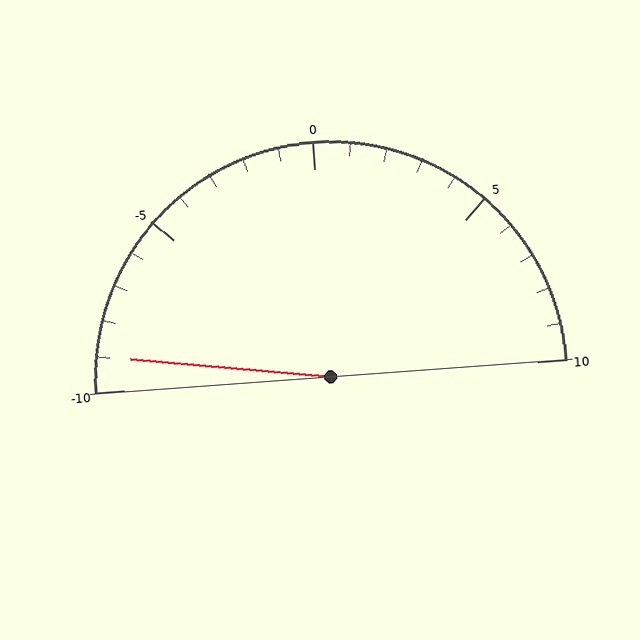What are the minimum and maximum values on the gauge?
The gauge ranges from -10 to 10.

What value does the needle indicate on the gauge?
The needle indicates approximately -9.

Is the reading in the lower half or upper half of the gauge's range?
The reading is in the lower half of the range (-10 to 10).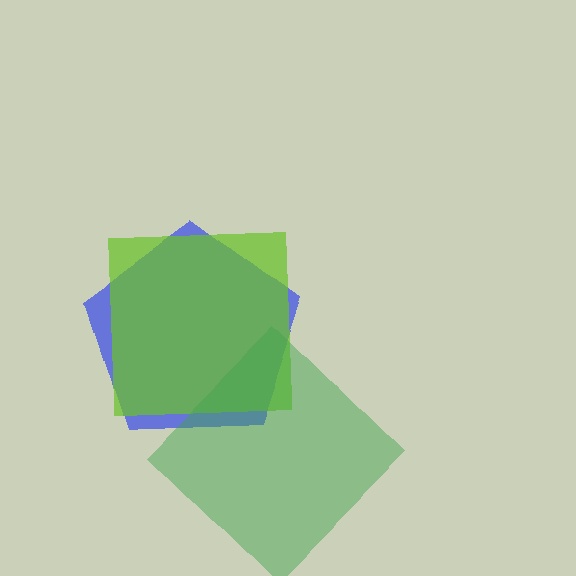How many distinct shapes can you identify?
There are 3 distinct shapes: a blue pentagon, a lime square, a green diamond.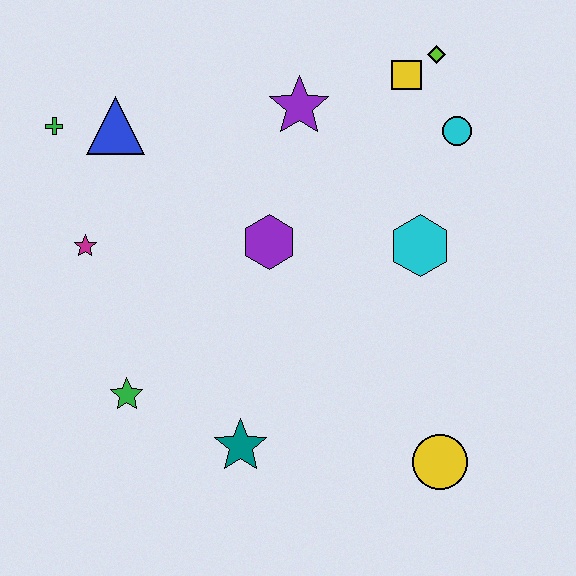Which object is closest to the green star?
The teal star is closest to the green star.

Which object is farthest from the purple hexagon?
The yellow circle is farthest from the purple hexagon.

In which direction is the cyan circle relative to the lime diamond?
The cyan circle is below the lime diamond.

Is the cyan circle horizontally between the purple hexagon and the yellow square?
No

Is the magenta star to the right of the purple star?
No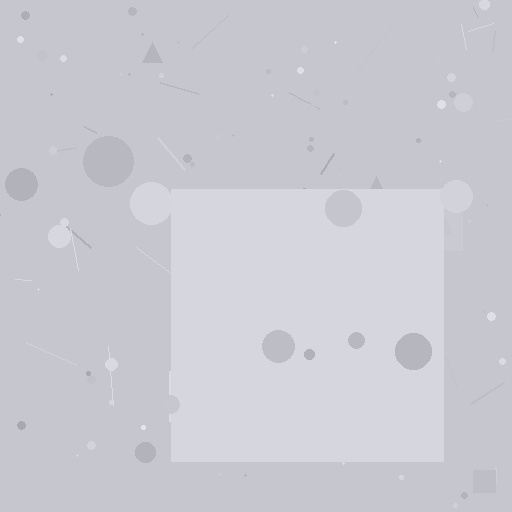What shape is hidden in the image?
A square is hidden in the image.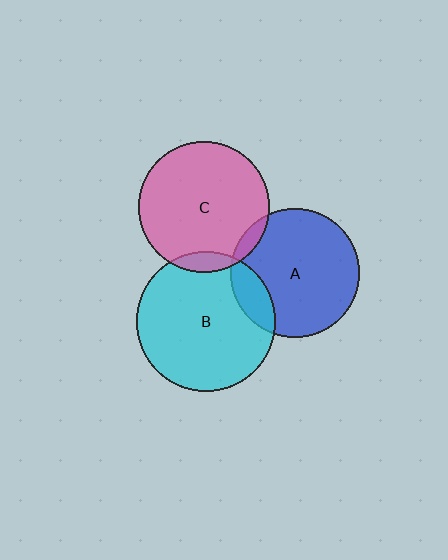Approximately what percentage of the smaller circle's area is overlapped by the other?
Approximately 10%.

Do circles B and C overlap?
Yes.